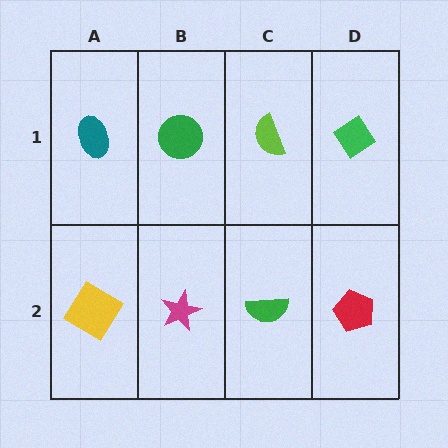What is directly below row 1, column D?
A red pentagon.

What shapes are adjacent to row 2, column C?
A lime semicircle (row 1, column C), a magenta star (row 2, column B), a red pentagon (row 2, column D).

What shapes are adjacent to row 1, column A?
A yellow diamond (row 2, column A), a green circle (row 1, column B).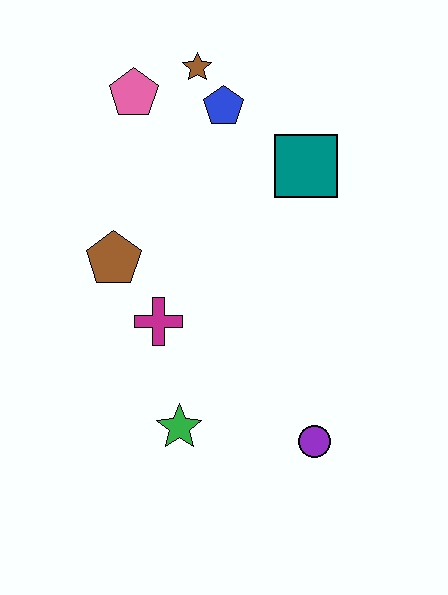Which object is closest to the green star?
The magenta cross is closest to the green star.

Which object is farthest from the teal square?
The green star is farthest from the teal square.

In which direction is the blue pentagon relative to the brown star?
The blue pentagon is below the brown star.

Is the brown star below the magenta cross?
No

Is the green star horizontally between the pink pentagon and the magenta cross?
No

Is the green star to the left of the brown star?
Yes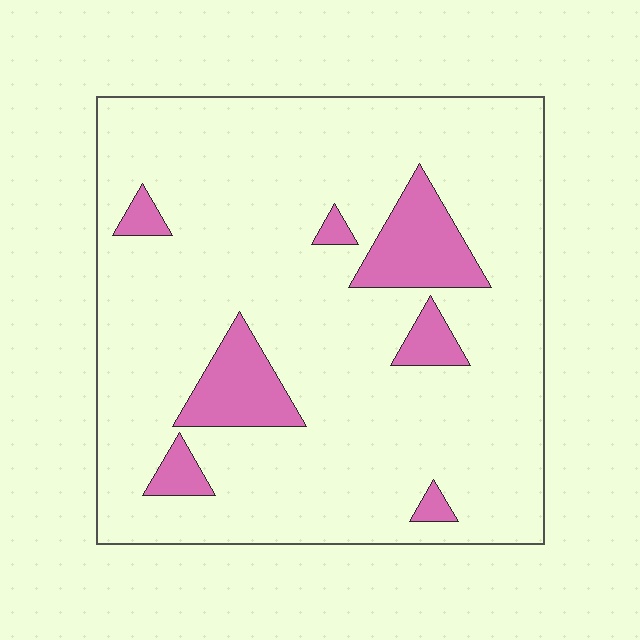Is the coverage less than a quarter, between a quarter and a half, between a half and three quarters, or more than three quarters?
Less than a quarter.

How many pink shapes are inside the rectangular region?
7.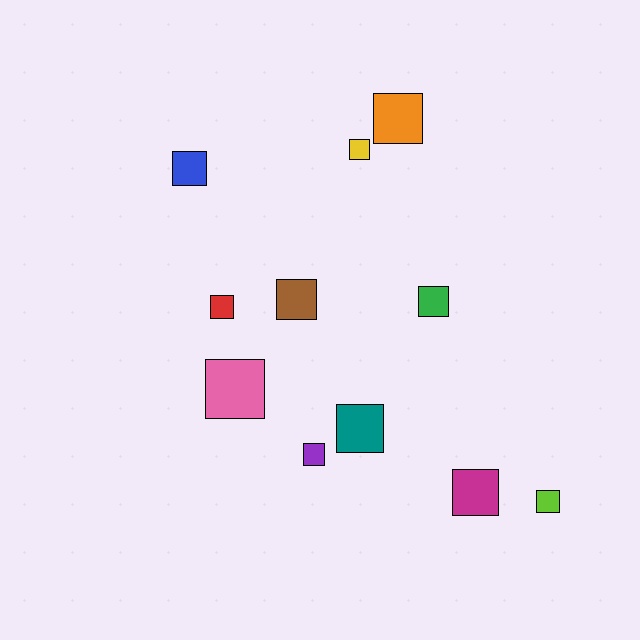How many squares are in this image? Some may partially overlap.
There are 11 squares.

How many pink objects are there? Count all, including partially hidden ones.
There is 1 pink object.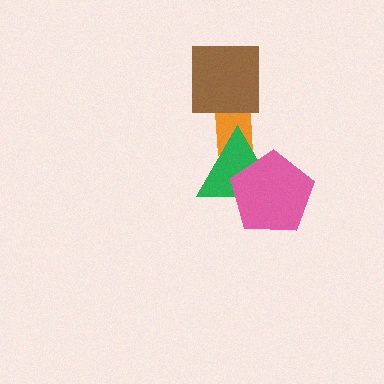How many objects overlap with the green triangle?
2 objects overlap with the green triangle.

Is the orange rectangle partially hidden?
Yes, it is partially covered by another shape.